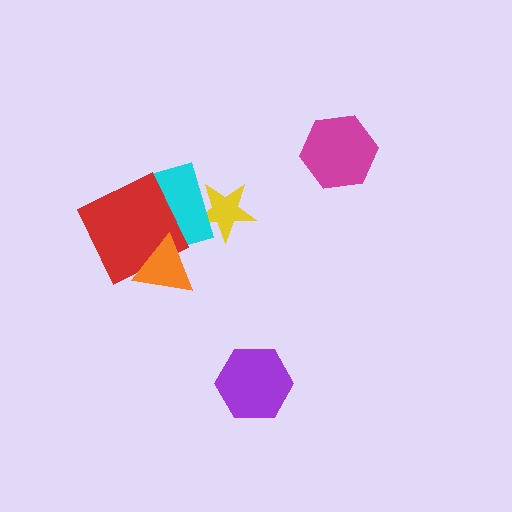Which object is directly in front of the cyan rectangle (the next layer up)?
The red square is directly in front of the cyan rectangle.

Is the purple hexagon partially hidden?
No, no other shape covers it.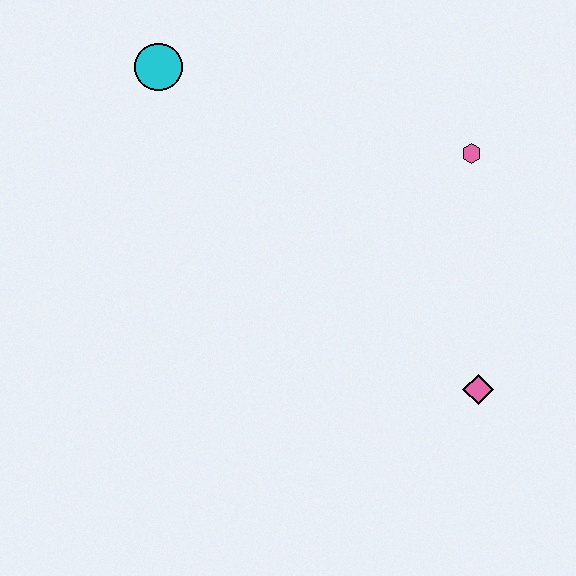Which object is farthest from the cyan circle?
The pink diamond is farthest from the cyan circle.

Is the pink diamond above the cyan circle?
No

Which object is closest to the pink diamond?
The pink hexagon is closest to the pink diamond.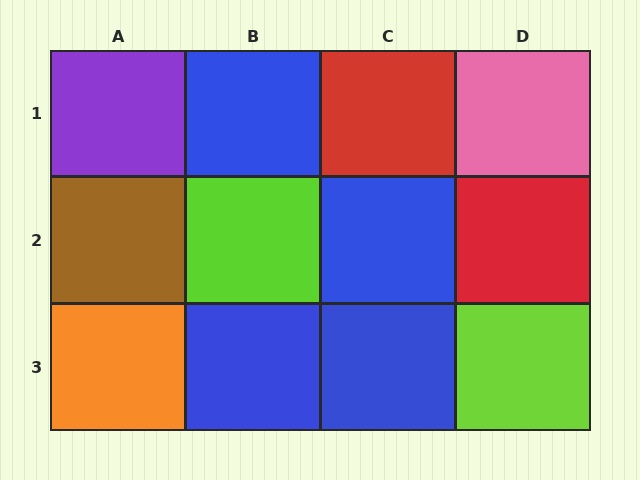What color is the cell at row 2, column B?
Lime.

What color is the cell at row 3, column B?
Blue.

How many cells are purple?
1 cell is purple.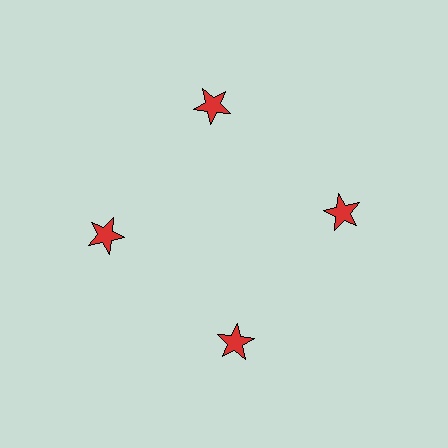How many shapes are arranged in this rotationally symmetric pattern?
There are 4 shapes, arranged in 4 groups of 1.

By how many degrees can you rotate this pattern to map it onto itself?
The pattern maps onto itself every 90 degrees of rotation.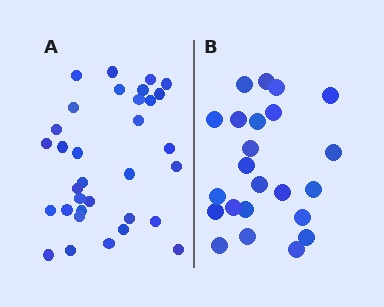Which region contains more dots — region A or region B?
Region A (the left region) has more dots.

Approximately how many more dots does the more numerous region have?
Region A has roughly 10 or so more dots than region B.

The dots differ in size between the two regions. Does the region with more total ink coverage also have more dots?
No. Region B has more total ink coverage because its dots are larger, but region A actually contains more individual dots. Total area can be misleading — the number of items is what matters here.